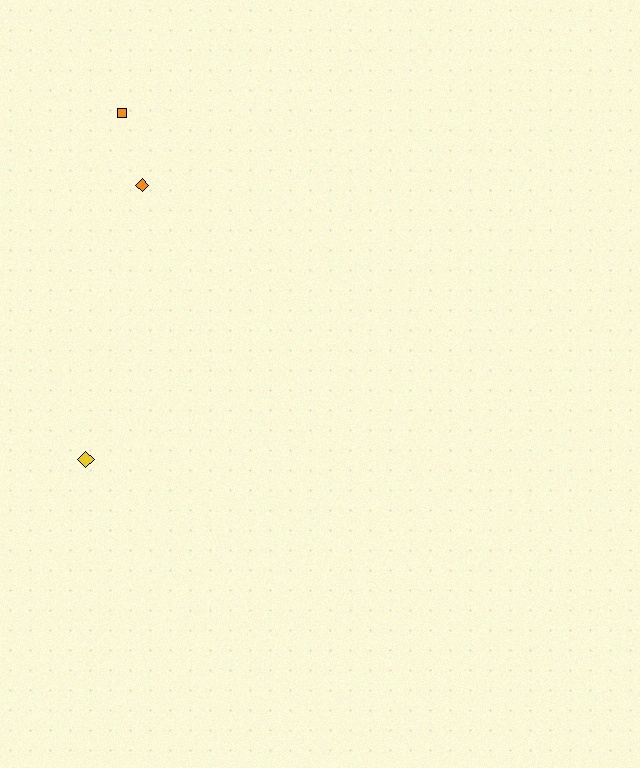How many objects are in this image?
There are 3 objects.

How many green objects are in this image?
There are no green objects.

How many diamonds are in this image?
There are 2 diamonds.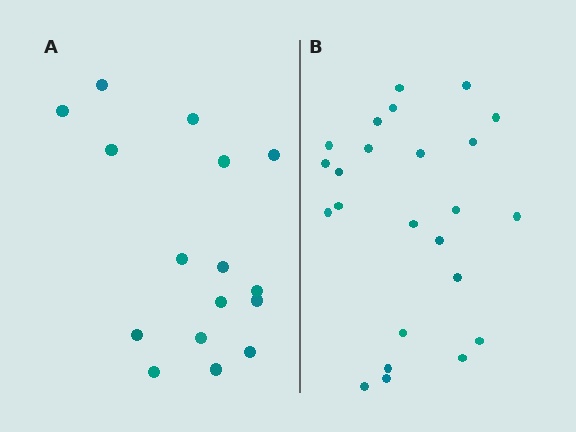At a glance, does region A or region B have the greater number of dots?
Region B (the right region) has more dots.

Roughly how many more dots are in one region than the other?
Region B has roughly 8 or so more dots than region A.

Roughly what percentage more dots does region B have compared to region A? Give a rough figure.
About 50% more.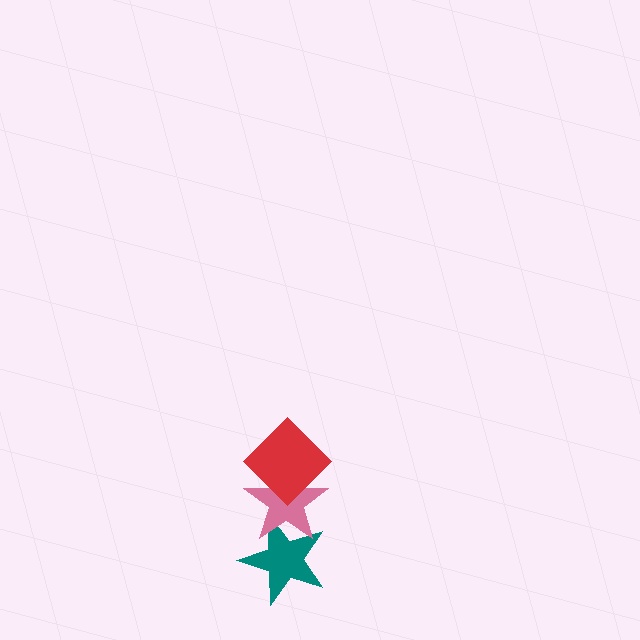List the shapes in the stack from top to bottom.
From top to bottom: the red diamond, the pink star, the teal star.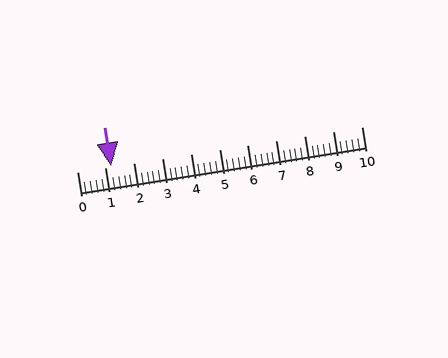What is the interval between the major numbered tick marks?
The major tick marks are spaced 1 units apart.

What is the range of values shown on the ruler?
The ruler shows values from 0 to 10.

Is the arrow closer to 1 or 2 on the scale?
The arrow is closer to 1.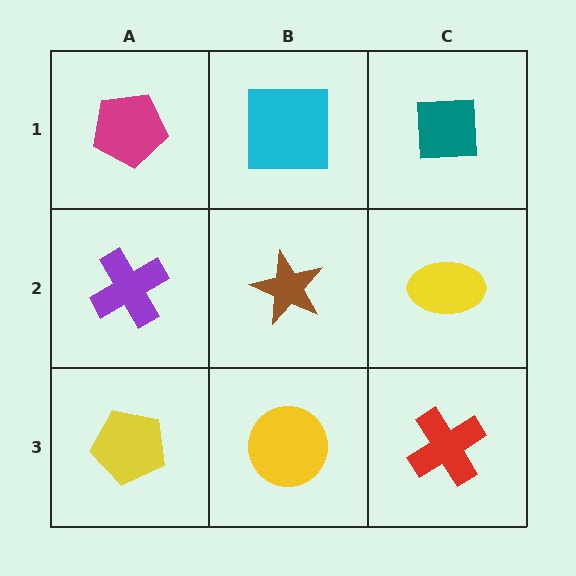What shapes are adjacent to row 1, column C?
A yellow ellipse (row 2, column C), a cyan square (row 1, column B).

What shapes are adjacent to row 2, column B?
A cyan square (row 1, column B), a yellow circle (row 3, column B), a purple cross (row 2, column A), a yellow ellipse (row 2, column C).